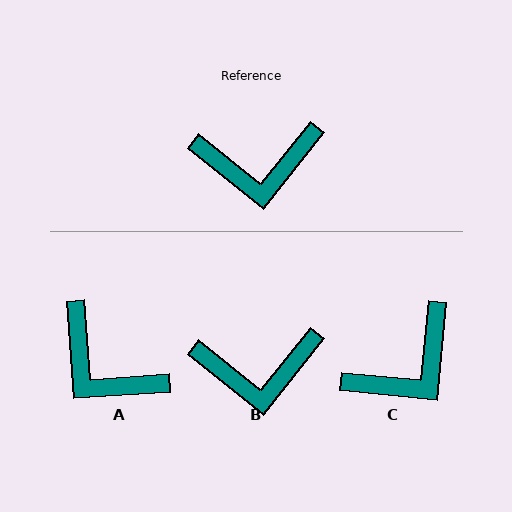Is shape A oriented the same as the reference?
No, it is off by about 48 degrees.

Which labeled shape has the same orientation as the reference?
B.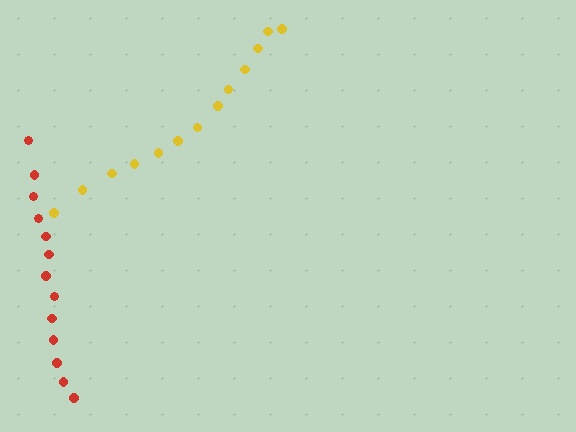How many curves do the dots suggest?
There are 2 distinct paths.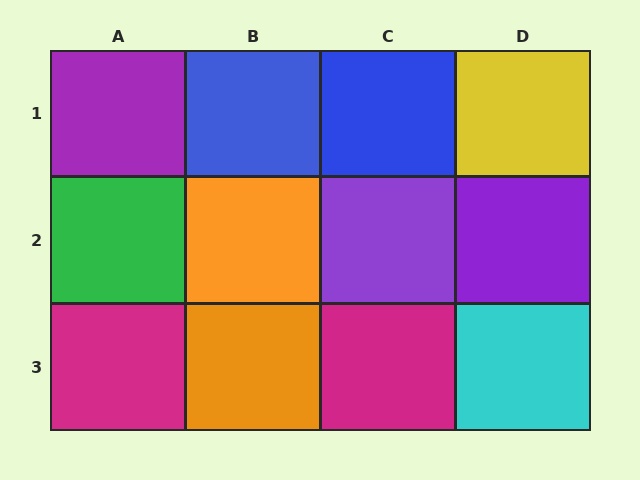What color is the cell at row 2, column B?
Orange.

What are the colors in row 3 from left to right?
Magenta, orange, magenta, cyan.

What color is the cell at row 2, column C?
Purple.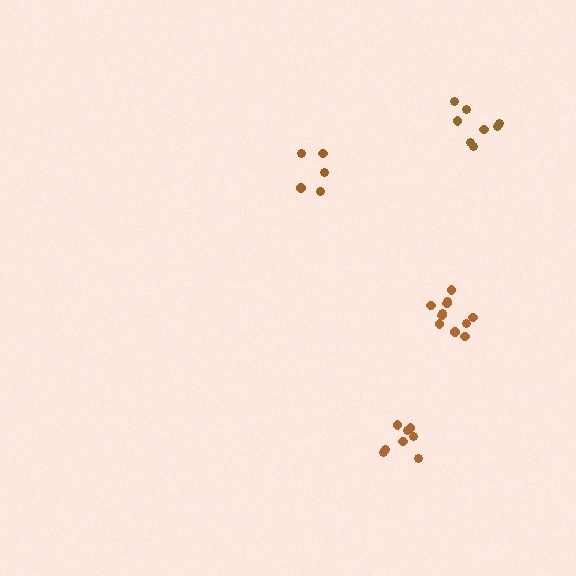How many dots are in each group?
Group 1: 11 dots, Group 2: 5 dots, Group 3: 8 dots, Group 4: 8 dots (32 total).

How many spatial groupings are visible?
There are 4 spatial groupings.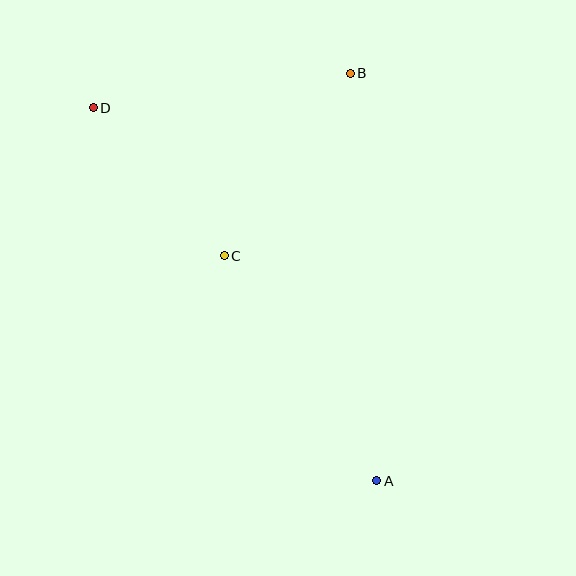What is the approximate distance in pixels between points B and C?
The distance between B and C is approximately 222 pixels.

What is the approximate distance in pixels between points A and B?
The distance between A and B is approximately 409 pixels.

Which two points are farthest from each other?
Points A and D are farthest from each other.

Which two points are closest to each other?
Points C and D are closest to each other.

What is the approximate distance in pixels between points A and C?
The distance between A and C is approximately 272 pixels.